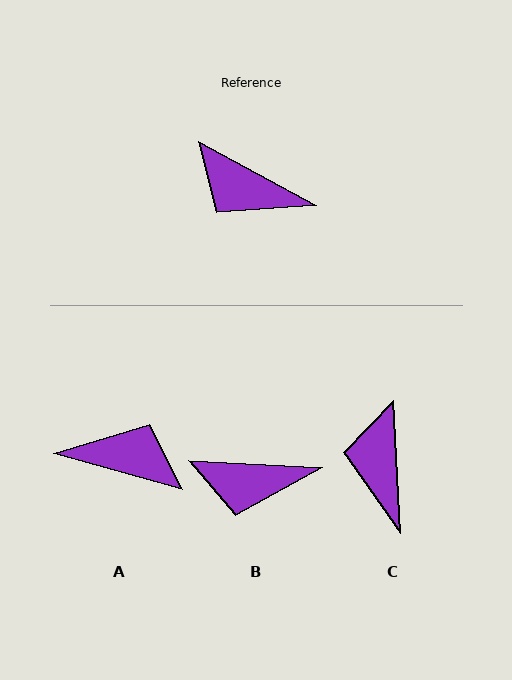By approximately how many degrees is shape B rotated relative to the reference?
Approximately 25 degrees counter-clockwise.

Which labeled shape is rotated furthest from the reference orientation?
A, about 167 degrees away.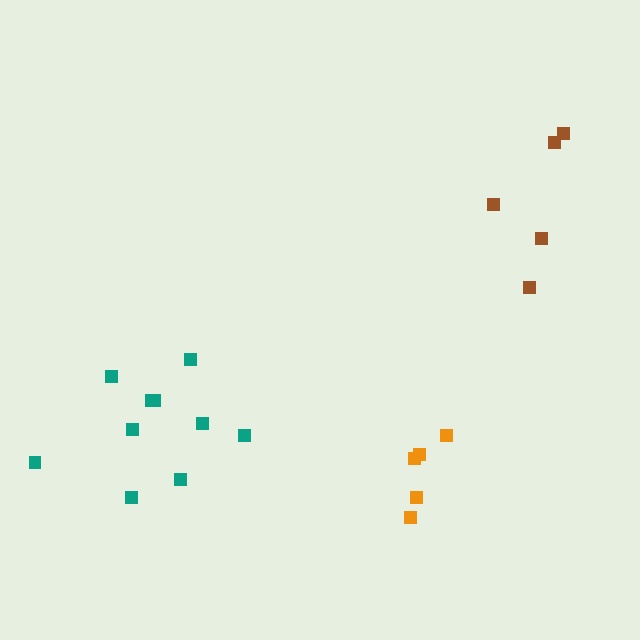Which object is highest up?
The brown cluster is topmost.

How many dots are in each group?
Group 1: 5 dots, Group 2: 5 dots, Group 3: 10 dots (20 total).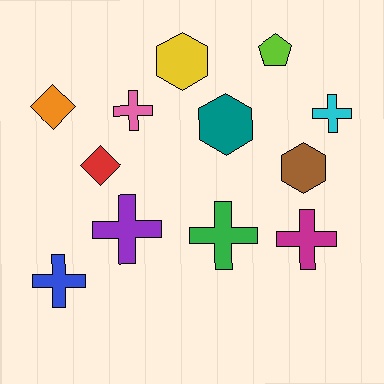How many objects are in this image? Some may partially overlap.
There are 12 objects.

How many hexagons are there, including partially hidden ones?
There are 3 hexagons.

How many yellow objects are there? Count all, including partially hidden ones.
There is 1 yellow object.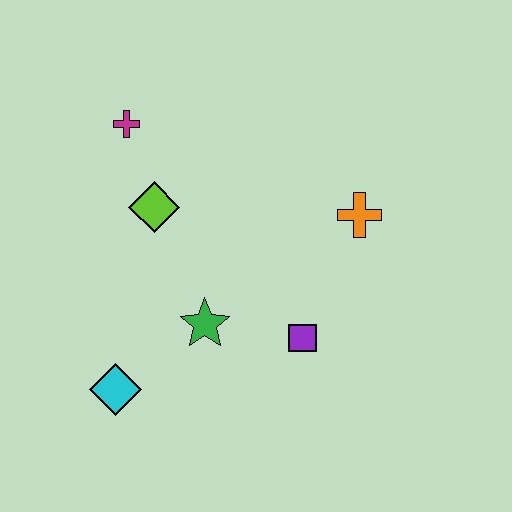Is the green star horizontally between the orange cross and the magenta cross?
Yes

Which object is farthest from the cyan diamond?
The orange cross is farthest from the cyan diamond.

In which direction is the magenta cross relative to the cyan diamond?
The magenta cross is above the cyan diamond.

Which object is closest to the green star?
The purple square is closest to the green star.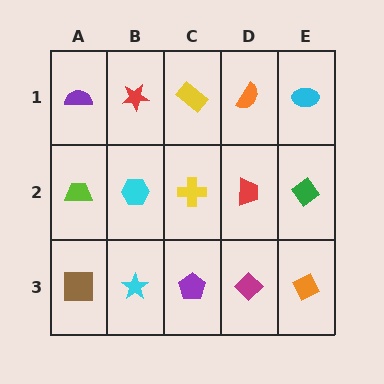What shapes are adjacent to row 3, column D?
A red trapezoid (row 2, column D), a purple pentagon (row 3, column C), an orange diamond (row 3, column E).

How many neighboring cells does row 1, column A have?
2.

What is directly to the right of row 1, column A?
A red star.